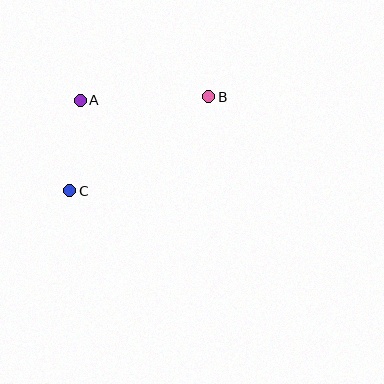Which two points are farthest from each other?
Points B and C are farthest from each other.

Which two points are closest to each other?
Points A and C are closest to each other.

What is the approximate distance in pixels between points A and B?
The distance between A and B is approximately 129 pixels.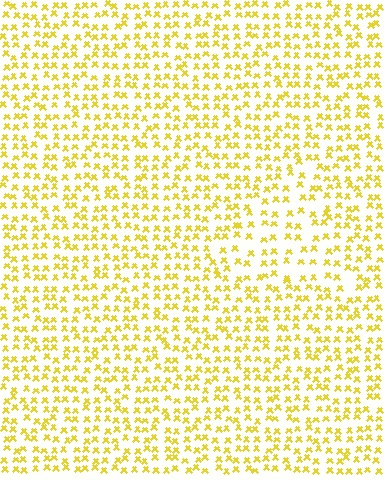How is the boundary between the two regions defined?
The boundary is defined by a change in element density (approximately 1.6x ratio). All elements are the same color, size, and shape.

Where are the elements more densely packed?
The elements are more densely packed outside the triangle boundary.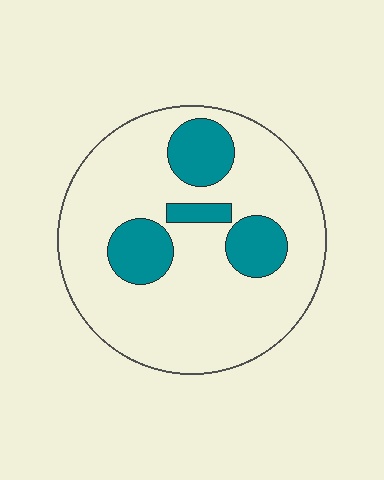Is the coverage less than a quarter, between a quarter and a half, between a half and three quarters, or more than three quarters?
Less than a quarter.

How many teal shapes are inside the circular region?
4.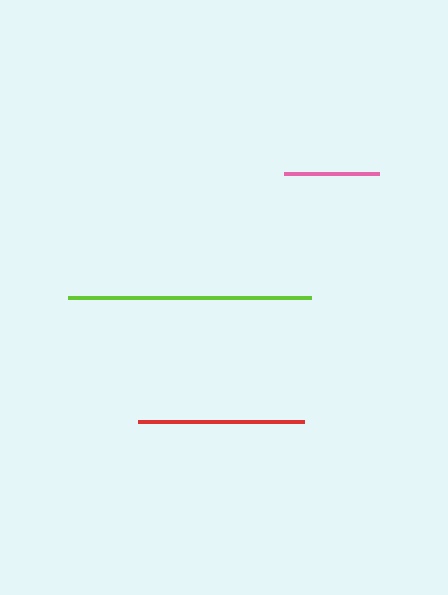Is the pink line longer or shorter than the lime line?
The lime line is longer than the pink line.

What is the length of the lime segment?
The lime segment is approximately 243 pixels long.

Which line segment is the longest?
The lime line is the longest at approximately 243 pixels.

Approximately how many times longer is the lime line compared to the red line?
The lime line is approximately 1.5 times the length of the red line.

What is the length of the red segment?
The red segment is approximately 166 pixels long.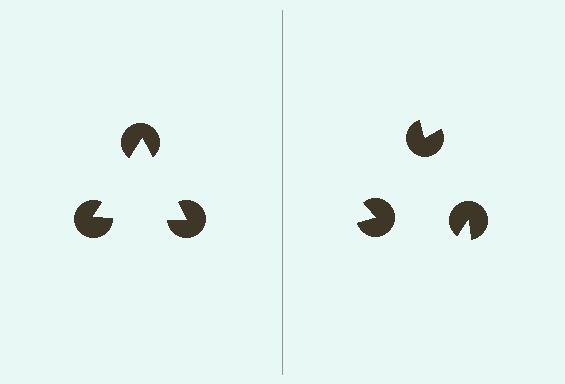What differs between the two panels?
The pac-man discs are positioned identically on both sides; only the wedge orientations differ. On the left they align to a triangle; on the right they are misaligned.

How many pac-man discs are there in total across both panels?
6 — 3 on each side.